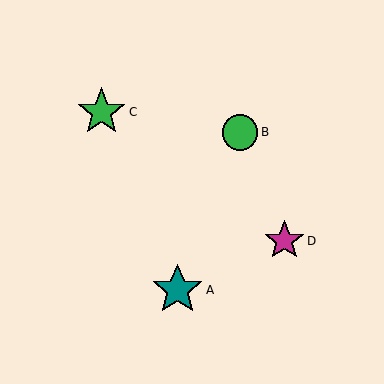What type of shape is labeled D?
Shape D is a magenta star.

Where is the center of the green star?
The center of the green star is at (102, 112).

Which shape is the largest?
The teal star (labeled A) is the largest.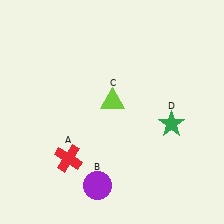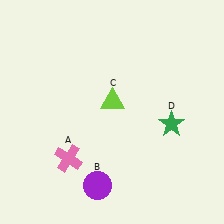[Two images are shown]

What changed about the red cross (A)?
In Image 1, A is red. In Image 2, it changed to pink.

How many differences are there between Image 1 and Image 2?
There is 1 difference between the two images.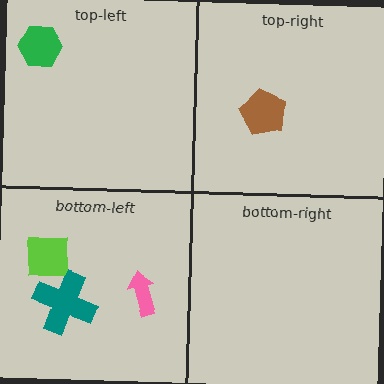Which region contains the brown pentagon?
The top-right region.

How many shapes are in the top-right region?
1.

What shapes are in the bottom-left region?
The pink arrow, the lime square, the teal cross.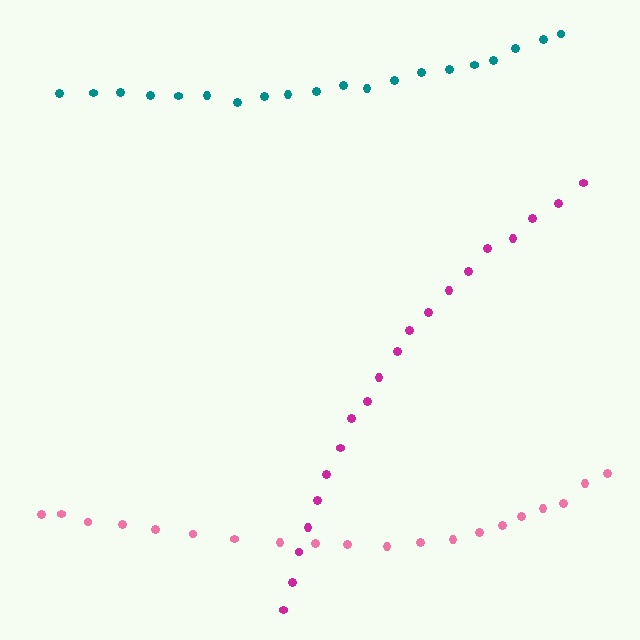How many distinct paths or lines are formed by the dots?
There are 3 distinct paths.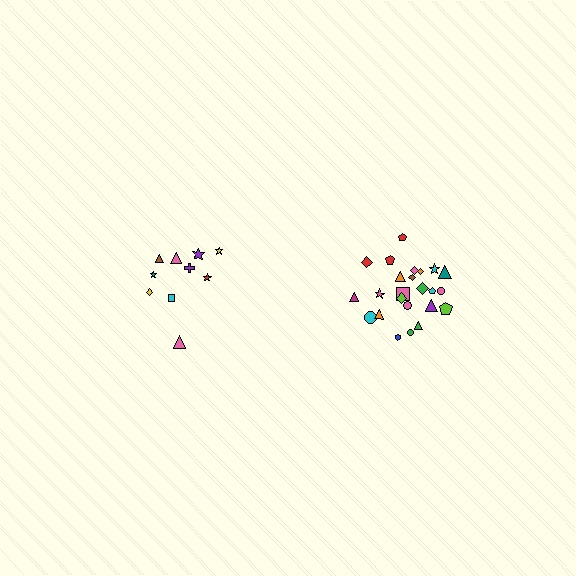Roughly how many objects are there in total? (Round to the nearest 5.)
Roughly 35 objects in total.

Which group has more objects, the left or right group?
The right group.